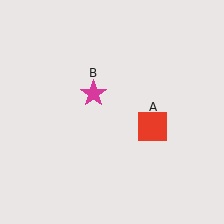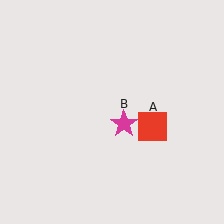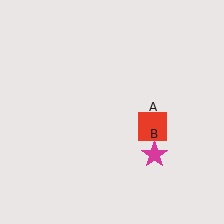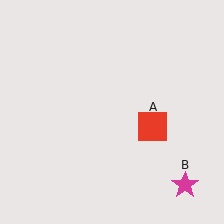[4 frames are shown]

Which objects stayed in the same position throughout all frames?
Red square (object A) remained stationary.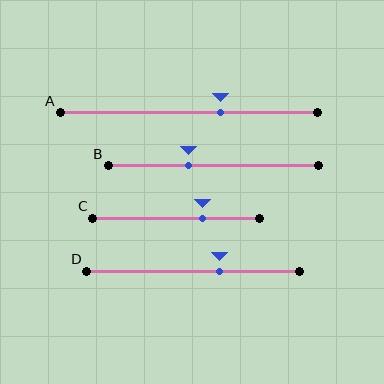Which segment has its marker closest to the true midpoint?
Segment B has its marker closest to the true midpoint.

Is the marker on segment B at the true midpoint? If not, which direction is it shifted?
No, the marker on segment B is shifted to the left by about 12% of the segment length.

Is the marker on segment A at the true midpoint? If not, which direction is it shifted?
No, the marker on segment A is shifted to the right by about 12% of the segment length.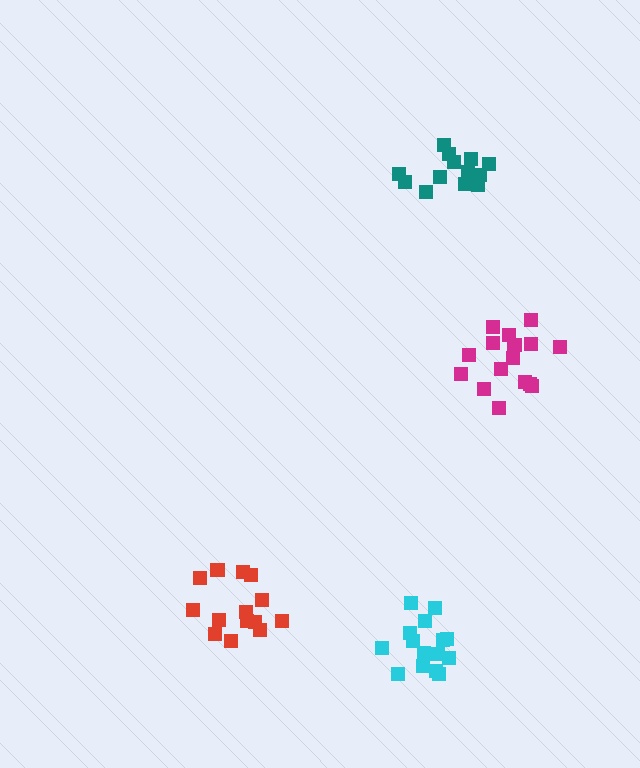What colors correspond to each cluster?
The clusters are colored: cyan, magenta, teal, red.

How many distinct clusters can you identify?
There are 4 distinct clusters.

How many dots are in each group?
Group 1: 15 dots, Group 2: 16 dots, Group 3: 13 dots, Group 4: 14 dots (58 total).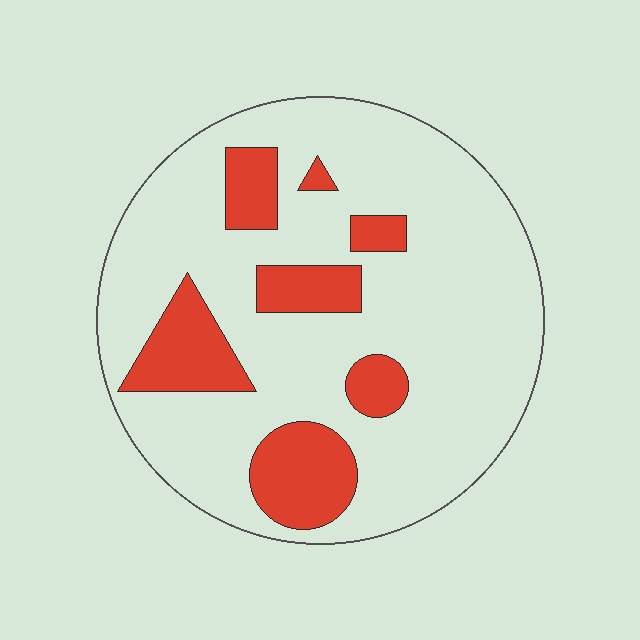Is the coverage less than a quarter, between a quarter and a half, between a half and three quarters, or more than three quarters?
Less than a quarter.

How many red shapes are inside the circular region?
7.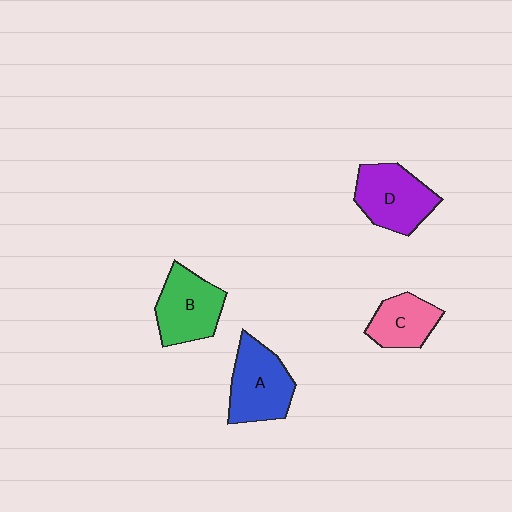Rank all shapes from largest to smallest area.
From largest to smallest: A (blue), D (purple), B (green), C (pink).